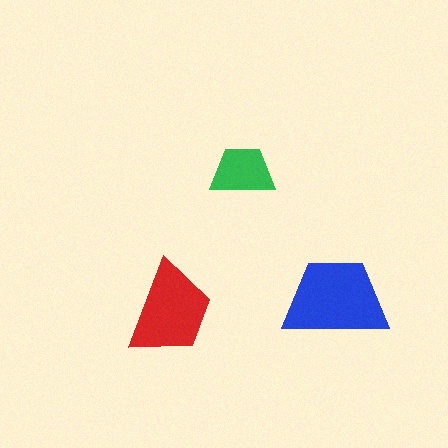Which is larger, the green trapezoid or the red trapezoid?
The red one.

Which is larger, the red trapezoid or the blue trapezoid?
The blue one.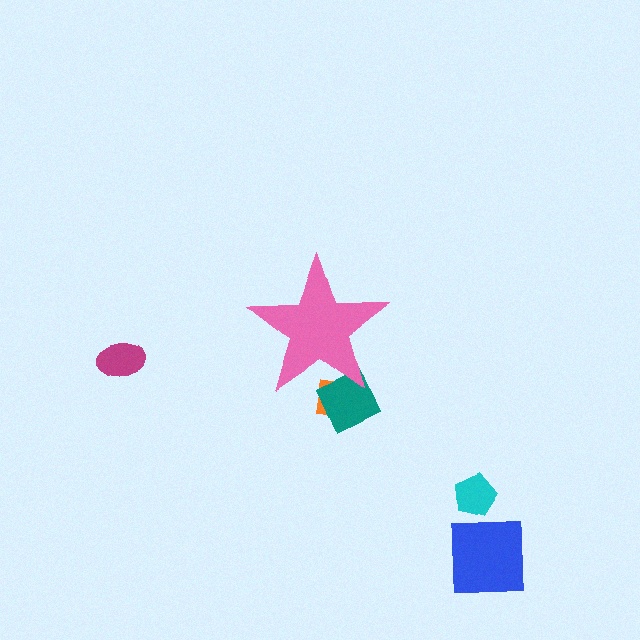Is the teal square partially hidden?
Yes, the teal square is partially hidden behind the pink star.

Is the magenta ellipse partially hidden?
No, the magenta ellipse is fully visible.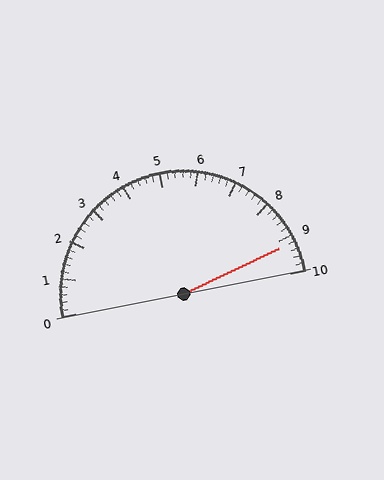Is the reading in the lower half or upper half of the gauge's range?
The reading is in the upper half of the range (0 to 10).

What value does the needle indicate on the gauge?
The needle indicates approximately 9.2.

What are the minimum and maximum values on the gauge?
The gauge ranges from 0 to 10.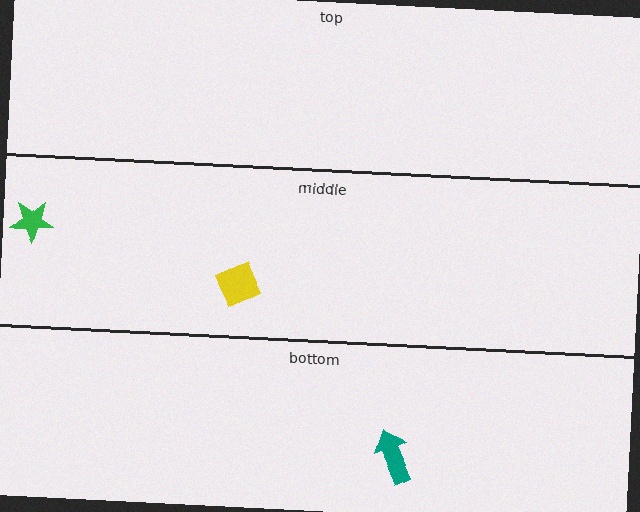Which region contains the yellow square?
The middle region.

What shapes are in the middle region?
The green star, the yellow square.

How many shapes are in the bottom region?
1.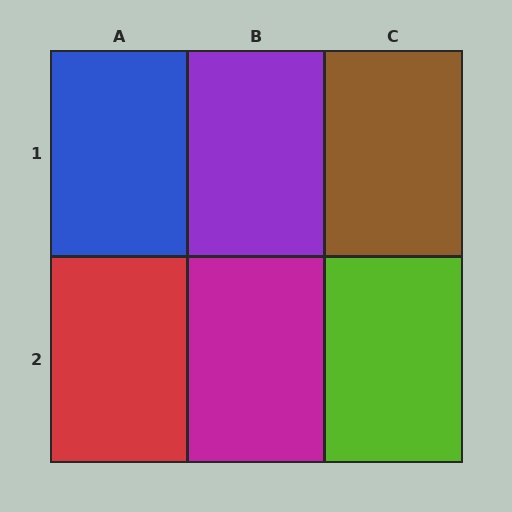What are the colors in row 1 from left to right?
Blue, purple, brown.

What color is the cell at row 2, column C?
Lime.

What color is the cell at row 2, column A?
Red.